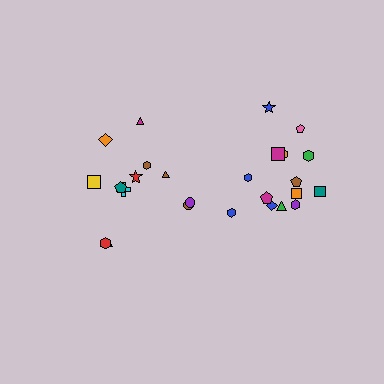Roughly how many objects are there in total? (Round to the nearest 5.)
Roughly 25 objects in total.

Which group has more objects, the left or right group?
The right group.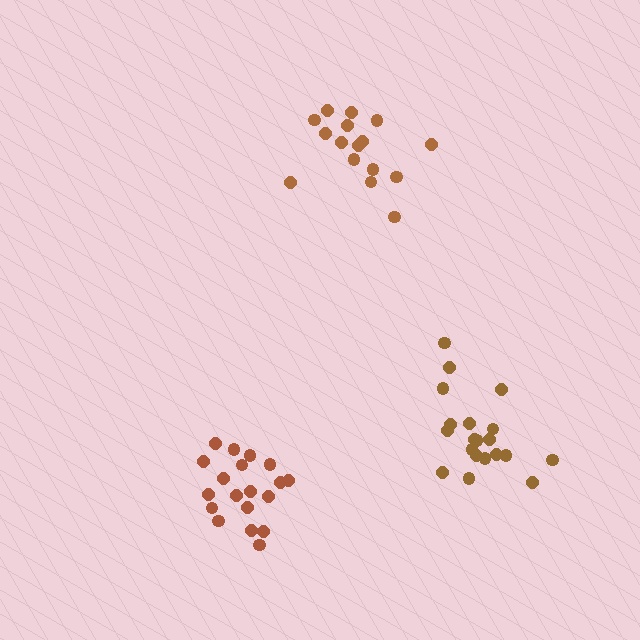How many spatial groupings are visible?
There are 3 spatial groupings.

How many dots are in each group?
Group 1: 19 dots, Group 2: 16 dots, Group 3: 20 dots (55 total).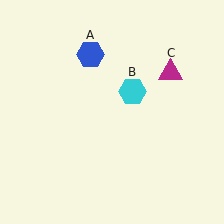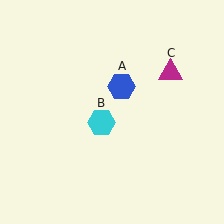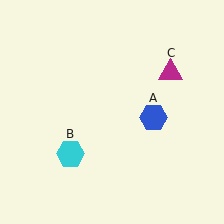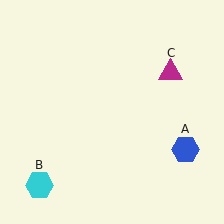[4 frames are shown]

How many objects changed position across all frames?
2 objects changed position: blue hexagon (object A), cyan hexagon (object B).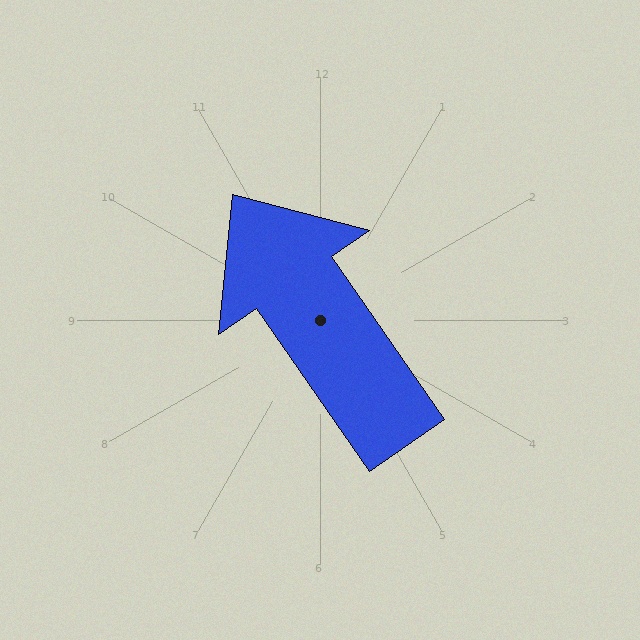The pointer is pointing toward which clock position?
Roughly 11 o'clock.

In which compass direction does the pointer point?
Northwest.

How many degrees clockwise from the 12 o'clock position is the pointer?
Approximately 325 degrees.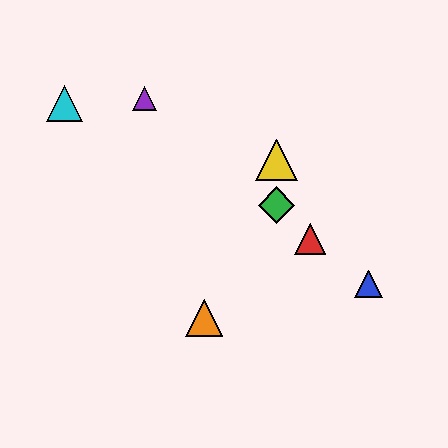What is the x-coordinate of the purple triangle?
The purple triangle is at x≈145.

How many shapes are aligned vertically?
2 shapes (the green diamond, the yellow triangle) are aligned vertically.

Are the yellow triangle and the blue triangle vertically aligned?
No, the yellow triangle is at x≈276 and the blue triangle is at x≈369.